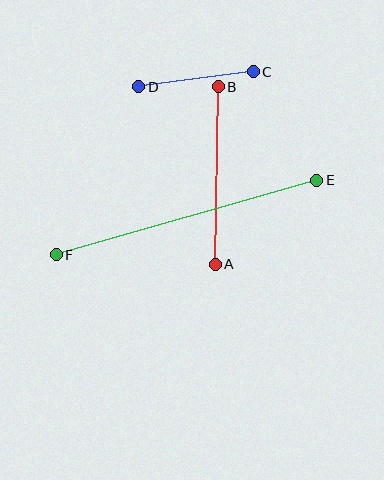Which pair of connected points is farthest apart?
Points E and F are farthest apart.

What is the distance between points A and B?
The distance is approximately 178 pixels.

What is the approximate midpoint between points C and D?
The midpoint is at approximately (196, 79) pixels.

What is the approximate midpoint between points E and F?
The midpoint is at approximately (186, 217) pixels.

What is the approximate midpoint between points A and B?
The midpoint is at approximately (217, 175) pixels.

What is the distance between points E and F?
The distance is approximately 271 pixels.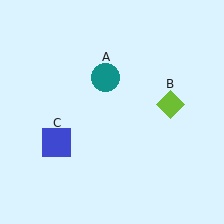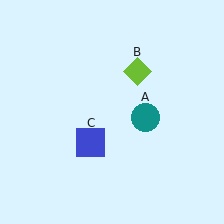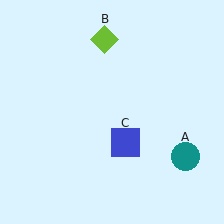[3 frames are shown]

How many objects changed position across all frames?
3 objects changed position: teal circle (object A), lime diamond (object B), blue square (object C).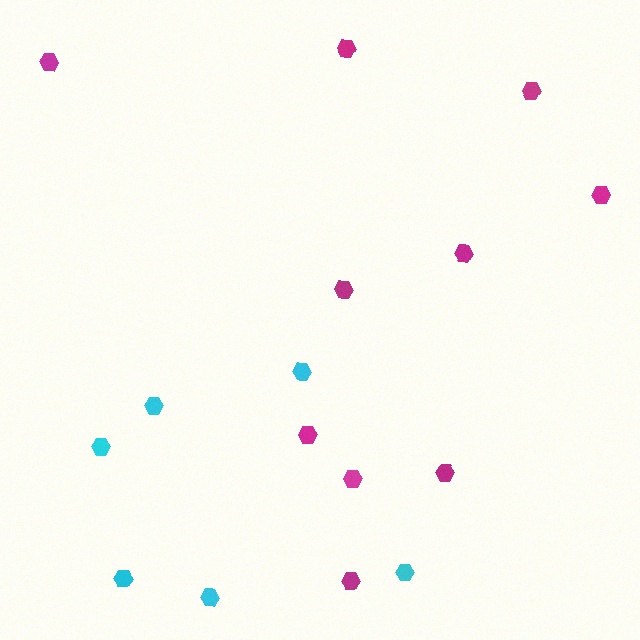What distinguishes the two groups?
There are 2 groups: one group of cyan hexagons (6) and one group of magenta hexagons (10).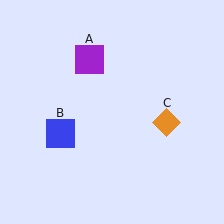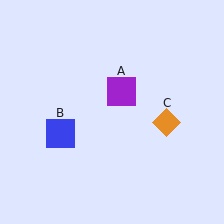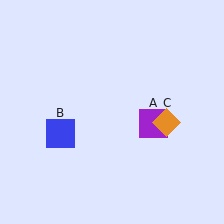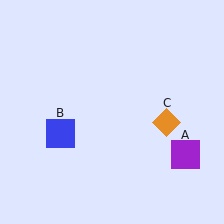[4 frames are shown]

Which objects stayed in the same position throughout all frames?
Blue square (object B) and orange diamond (object C) remained stationary.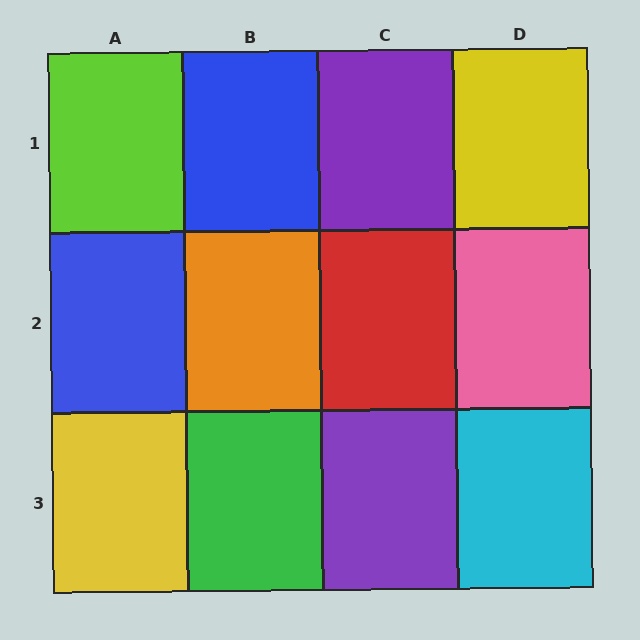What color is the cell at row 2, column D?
Pink.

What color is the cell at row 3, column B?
Green.